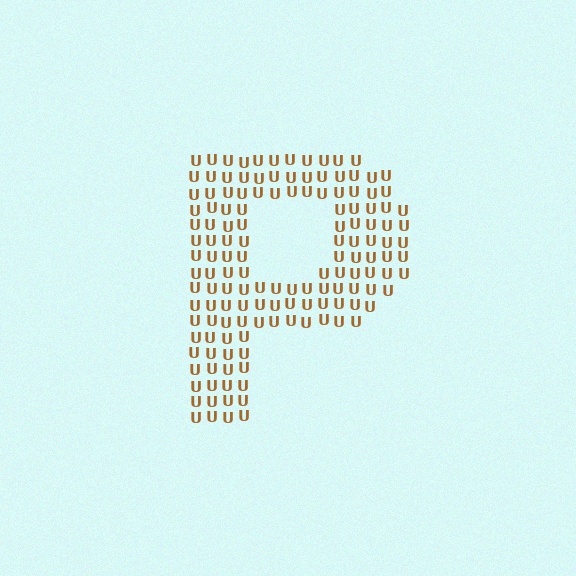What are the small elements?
The small elements are letter U's.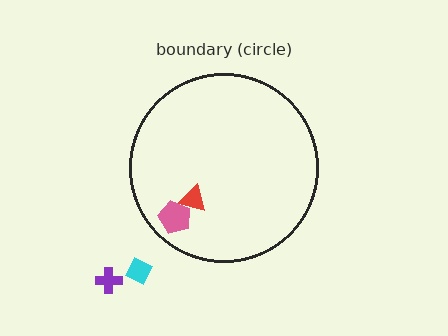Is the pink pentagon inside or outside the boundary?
Inside.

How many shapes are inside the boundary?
2 inside, 2 outside.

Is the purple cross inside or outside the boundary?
Outside.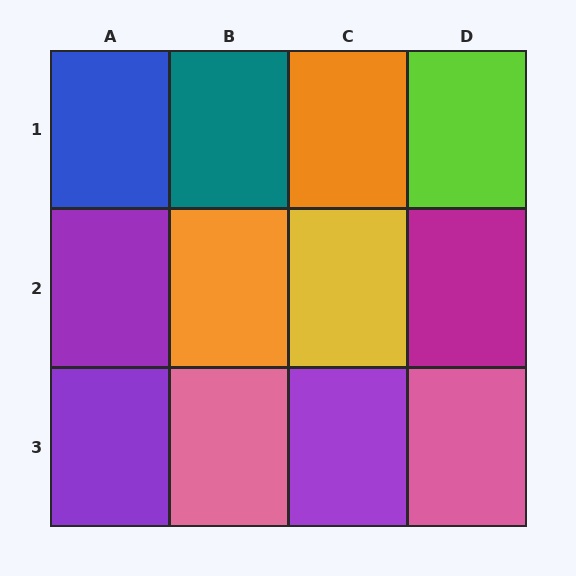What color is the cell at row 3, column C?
Purple.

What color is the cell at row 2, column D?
Magenta.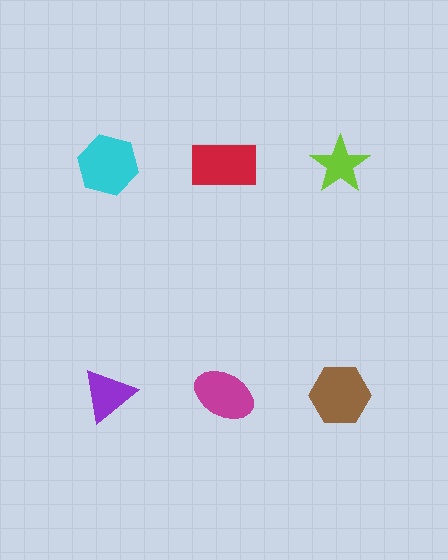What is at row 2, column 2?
A magenta ellipse.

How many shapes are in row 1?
3 shapes.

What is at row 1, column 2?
A red rectangle.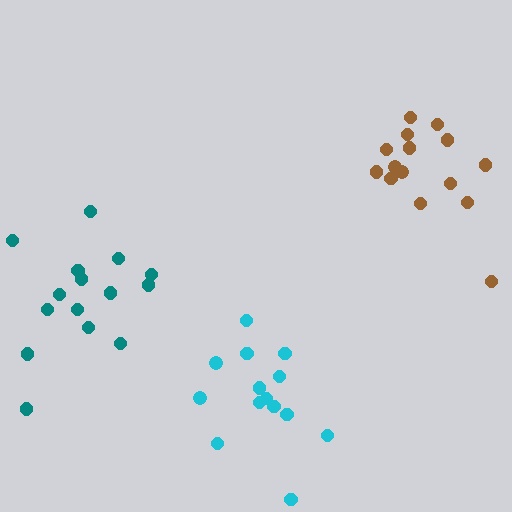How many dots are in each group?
Group 1: 15 dots, Group 2: 14 dots, Group 3: 15 dots (44 total).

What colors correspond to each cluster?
The clusters are colored: teal, cyan, brown.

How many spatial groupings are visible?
There are 3 spatial groupings.